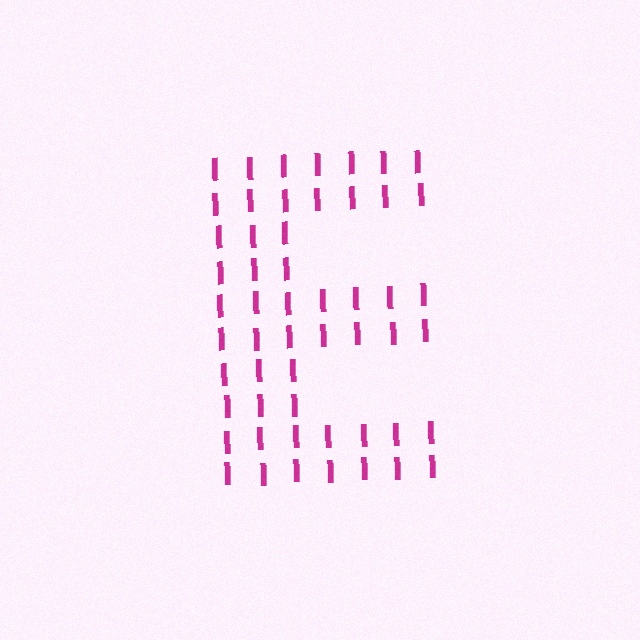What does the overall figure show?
The overall figure shows the letter E.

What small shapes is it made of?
It is made of small letter I's.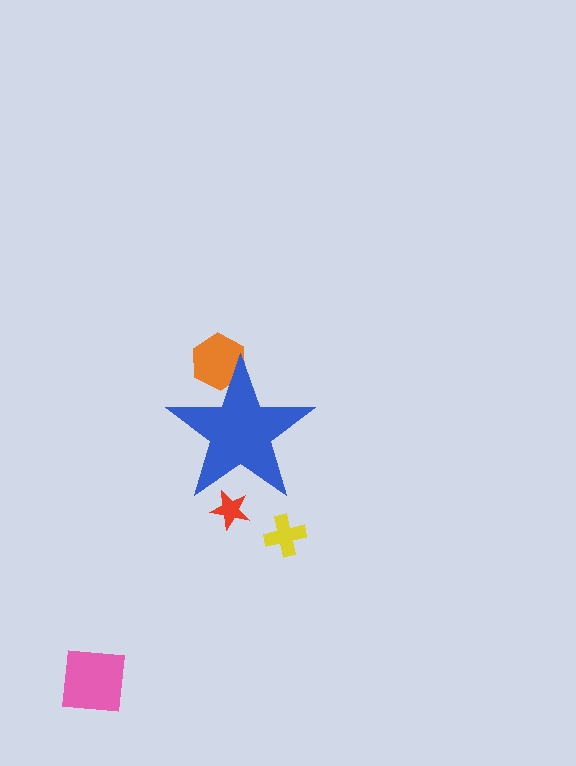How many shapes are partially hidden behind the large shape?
2 shapes are partially hidden.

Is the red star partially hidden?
Yes, the red star is partially hidden behind the blue star.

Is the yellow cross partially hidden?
No, the yellow cross is fully visible.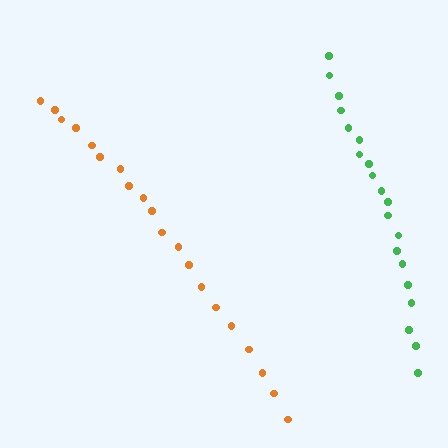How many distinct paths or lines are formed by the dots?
There are 2 distinct paths.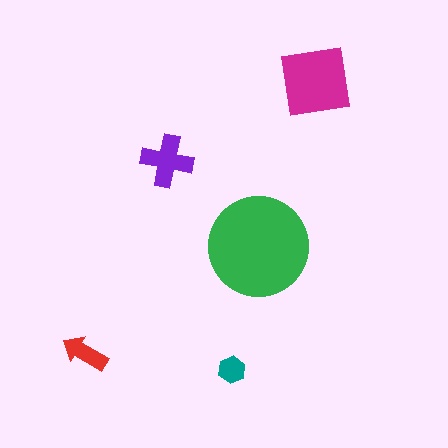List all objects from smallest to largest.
The teal hexagon, the red arrow, the purple cross, the magenta square, the green circle.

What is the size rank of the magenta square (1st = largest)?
2nd.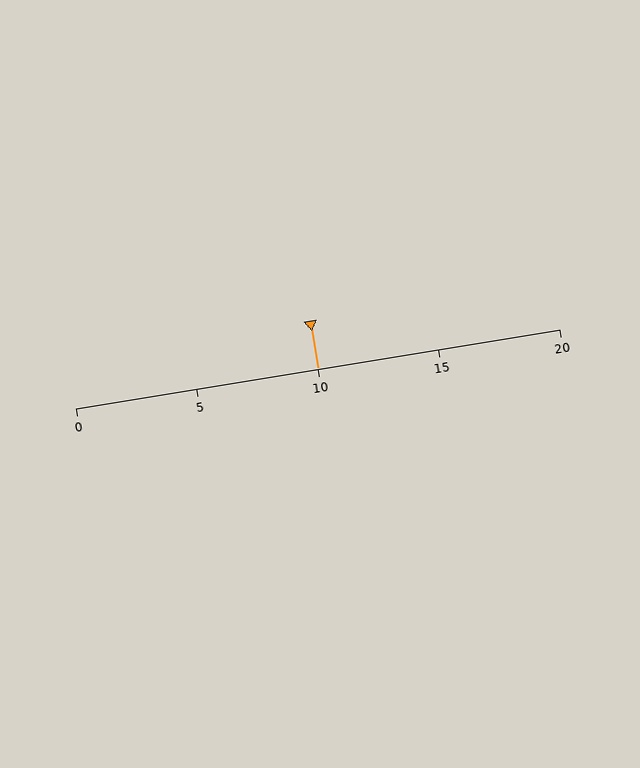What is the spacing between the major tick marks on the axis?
The major ticks are spaced 5 apart.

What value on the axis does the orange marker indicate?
The marker indicates approximately 10.